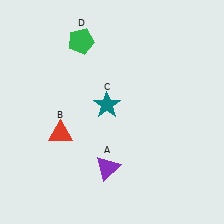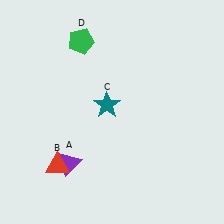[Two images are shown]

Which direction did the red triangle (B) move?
The red triangle (B) moved down.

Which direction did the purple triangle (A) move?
The purple triangle (A) moved left.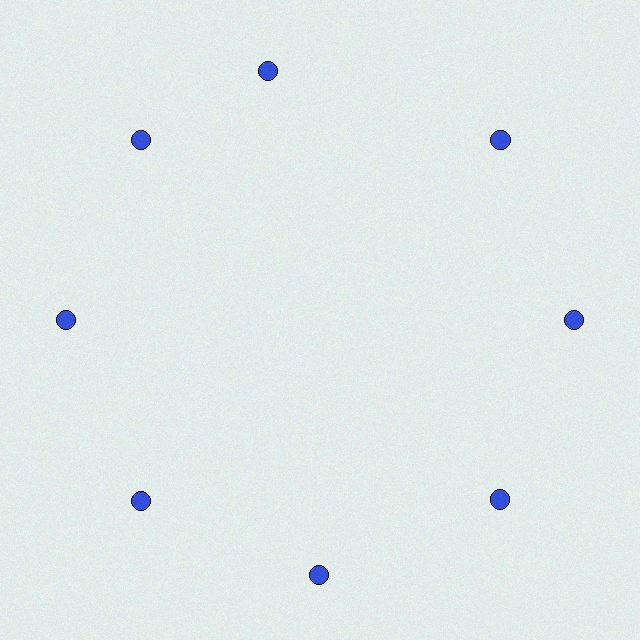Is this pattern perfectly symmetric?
No. The 8 blue circles are arranged in a ring, but one element near the 12 o'clock position is rotated out of alignment along the ring, breaking the 8-fold rotational symmetry.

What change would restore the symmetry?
The symmetry would be restored by rotating it back into even spacing with its neighbors so that all 8 circles sit at equal angles and equal distance from the center.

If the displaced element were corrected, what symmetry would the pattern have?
It would have 8-fold rotational symmetry — the pattern would map onto itself every 45 degrees.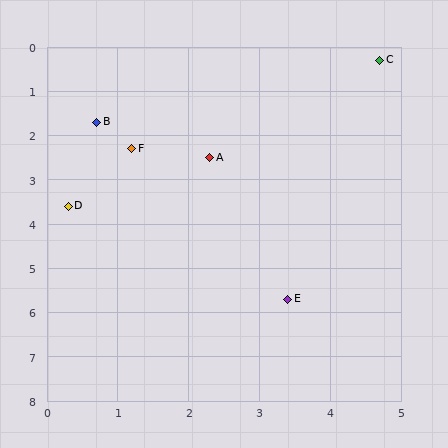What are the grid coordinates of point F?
Point F is at approximately (1.2, 2.3).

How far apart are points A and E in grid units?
Points A and E are about 3.4 grid units apart.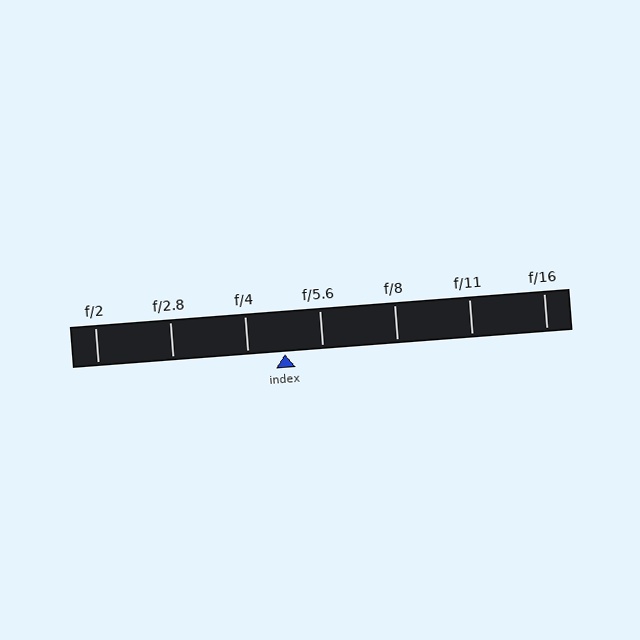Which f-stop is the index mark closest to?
The index mark is closest to f/5.6.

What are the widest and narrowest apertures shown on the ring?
The widest aperture shown is f/2 and the narrowest is f/16.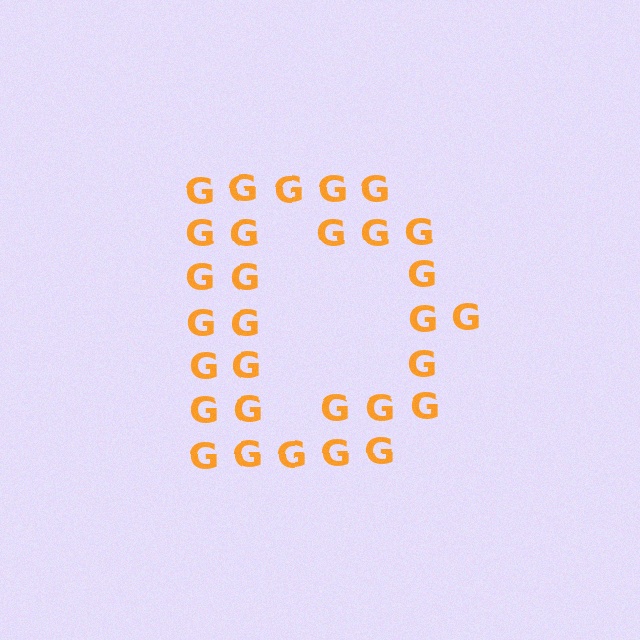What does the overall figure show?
The overall figure shows the letter D.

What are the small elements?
The small elements are letter G's.